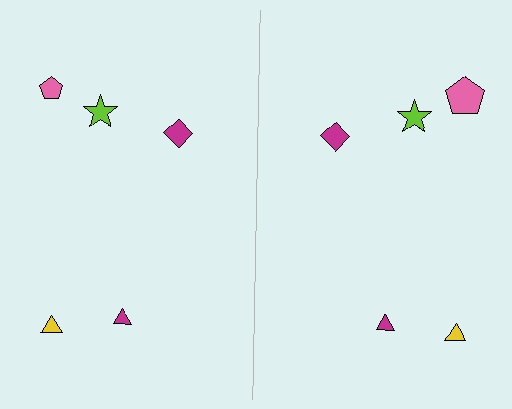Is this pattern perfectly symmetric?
No, the pattern is not perfectly symmetric. The pink pentagon on the right side has a different size than its mirror counterpart.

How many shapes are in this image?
There are 10 shapes in this image.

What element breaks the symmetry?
The pink pentagon on the right side has a different size than its mirror counterpart.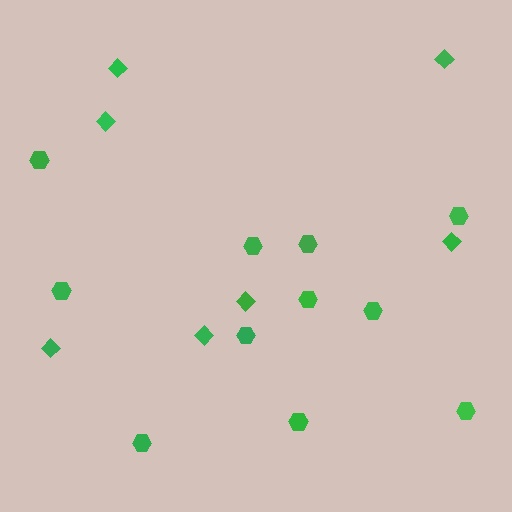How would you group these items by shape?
There are 2 groups: one group of diamonds (7) and one group of hexagons (11).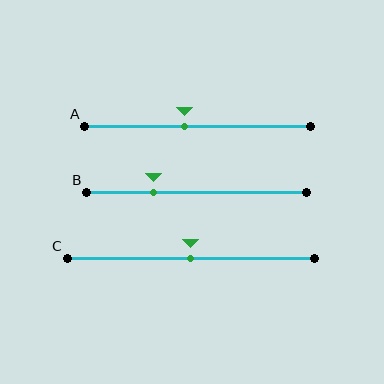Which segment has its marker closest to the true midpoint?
Segment C has its marker closest to the true midpoint.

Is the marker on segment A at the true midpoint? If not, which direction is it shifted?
No, the marker on segment A is shifted to the left by about 6% of the segment length.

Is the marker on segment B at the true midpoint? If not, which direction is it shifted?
No, the marker on segment B is shifted to the left by about 20% of the segment length.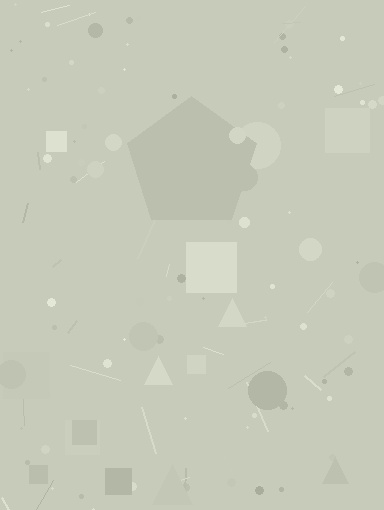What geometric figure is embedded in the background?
A pentagon is embedded in the background.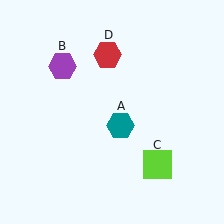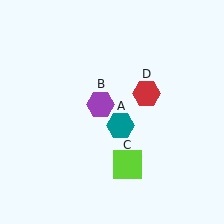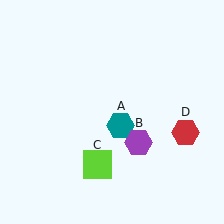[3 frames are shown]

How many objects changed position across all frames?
3 objects changed position: purple hexagon (object B), lime square (object C), red hexagon (object D).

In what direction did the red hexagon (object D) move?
The red hexagon (object D) moved down and to the right.